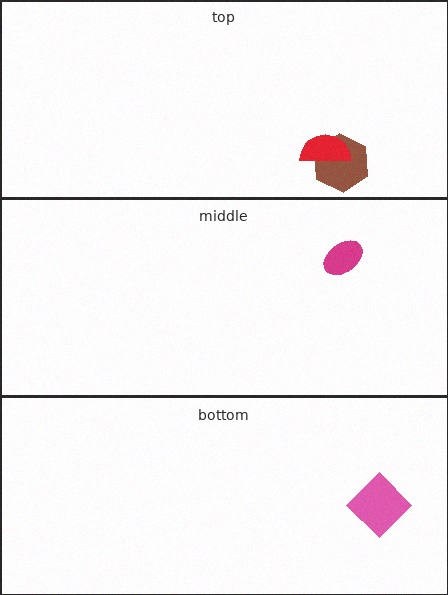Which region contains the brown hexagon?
The top region.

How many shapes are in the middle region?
1.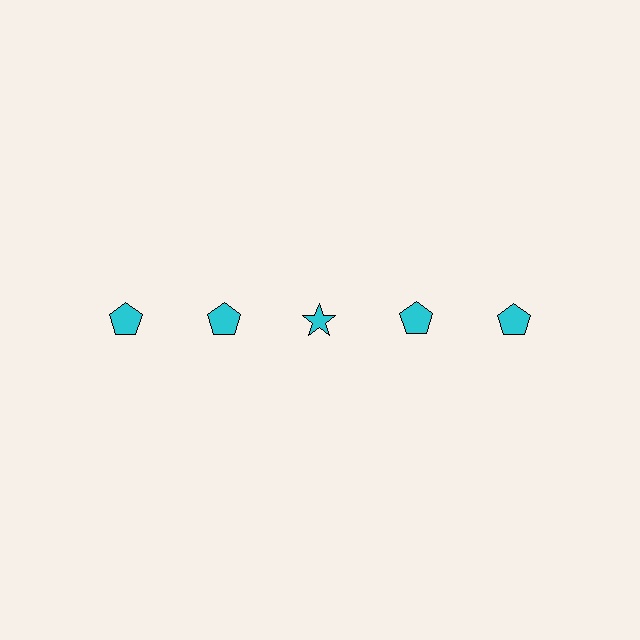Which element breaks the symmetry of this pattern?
The cyan star in the top row, center column breaks the symmetry. All other shapes are cyan pentagons.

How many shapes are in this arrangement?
There are 5 shapes arranged in a grid pattern.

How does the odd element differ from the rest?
It has a different shape: star instead of pentagon.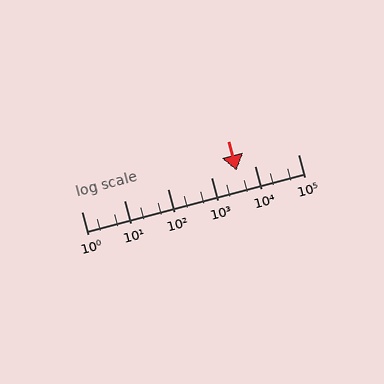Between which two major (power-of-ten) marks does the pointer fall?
The pointer is between 1000 and 10000.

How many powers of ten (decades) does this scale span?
The scale spans 5 decades, from 1 to 100000.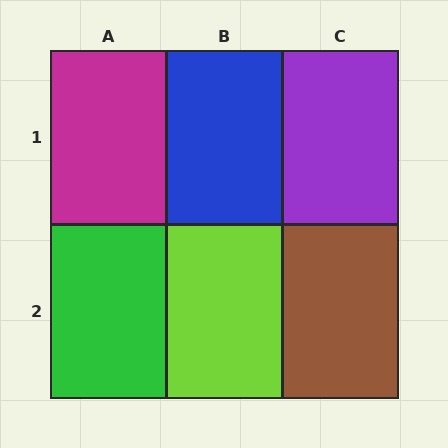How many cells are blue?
1 cell is blue.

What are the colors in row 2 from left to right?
Green, lime, brown.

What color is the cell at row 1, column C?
Purple.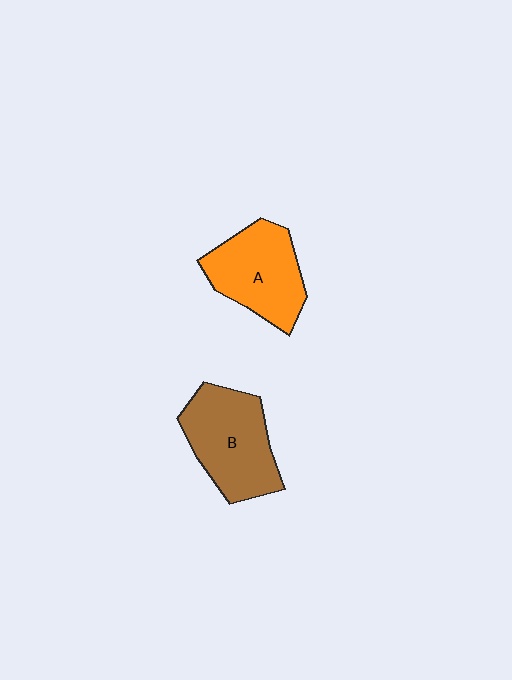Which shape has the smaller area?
Shape A (orange).